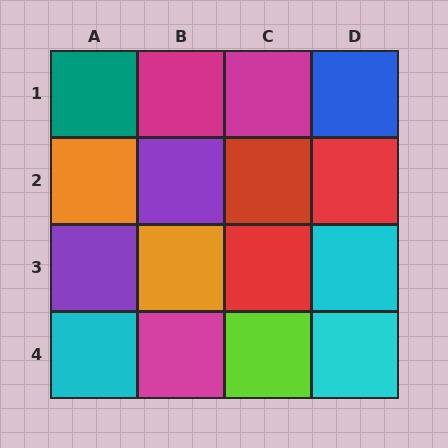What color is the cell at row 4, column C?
Lime.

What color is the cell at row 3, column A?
Purple.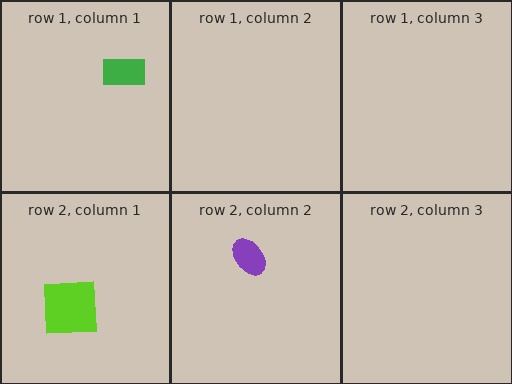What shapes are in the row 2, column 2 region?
The purple ellipse.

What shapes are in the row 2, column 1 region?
The lime square.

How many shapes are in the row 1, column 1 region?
1.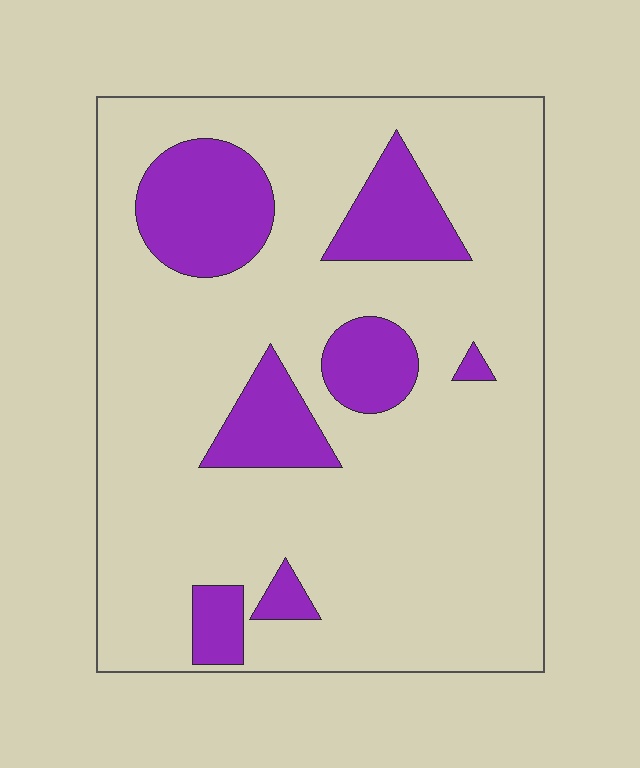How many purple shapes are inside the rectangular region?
7.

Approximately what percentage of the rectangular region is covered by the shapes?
Approximately 20%.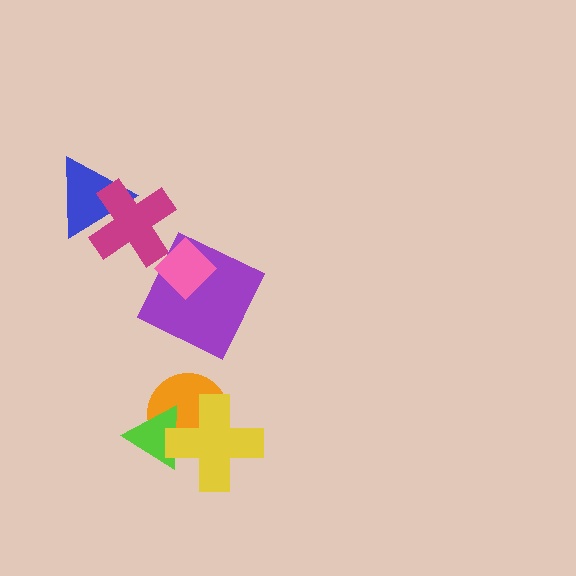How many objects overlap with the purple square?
1 object overlaps with the purple square.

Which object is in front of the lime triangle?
The yellow cross is in front of the lime triangle.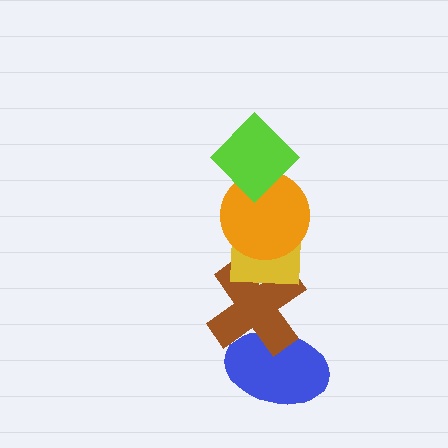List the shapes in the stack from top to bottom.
From top to bottom: the lime diamond, the orange circle, the yellow square, the brown cross, the blue ellipse.